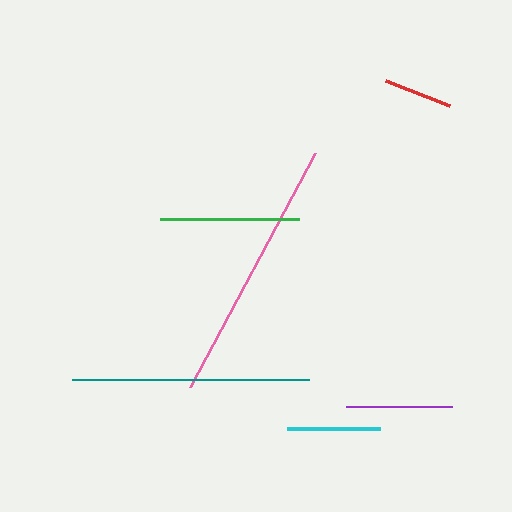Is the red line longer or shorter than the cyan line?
The cyan line is longer than the red line.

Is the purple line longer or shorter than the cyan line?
The purple line is longer than the cyan line.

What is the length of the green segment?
The green segment is approximately 139 pixels long.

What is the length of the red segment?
The red segment is approximately 68 pixels long.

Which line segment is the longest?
The pink line is the longest at approximately 266 pixels.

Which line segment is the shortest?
The red line is the shortest at approximately 68 pixels.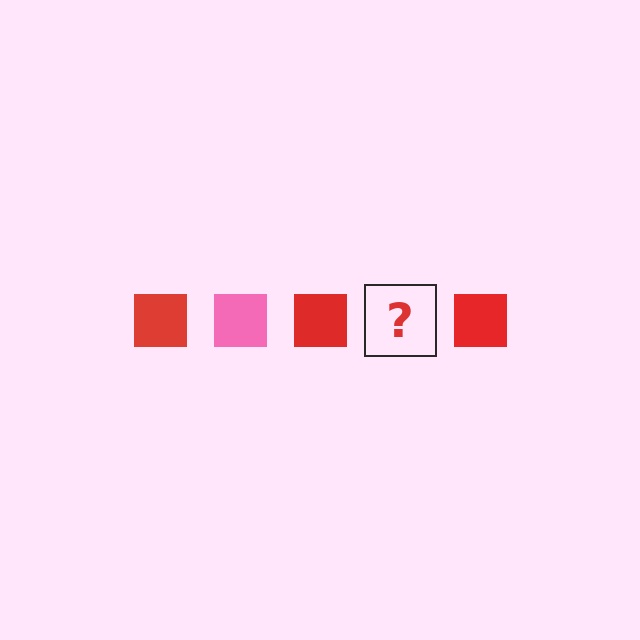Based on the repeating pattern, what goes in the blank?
The blank should be a pink square.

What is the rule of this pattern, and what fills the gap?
The rule is that the pattern cycles through red, pink squares. The gap should be filled with a pink square.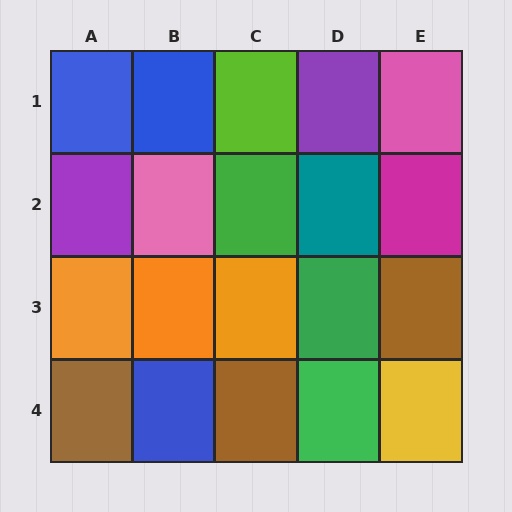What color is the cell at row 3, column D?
Green.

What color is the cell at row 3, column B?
Orange.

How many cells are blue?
3 cells are blue.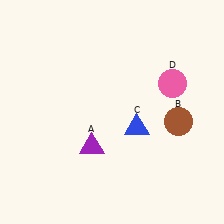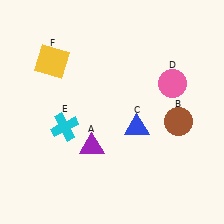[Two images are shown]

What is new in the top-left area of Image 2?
A yellow square (F) was added in the top-left area of Image 2.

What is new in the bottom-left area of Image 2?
A cyan cross (E) was added in the bottom-left area of Image 2.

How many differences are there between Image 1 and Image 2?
There are 2 differences between the two images.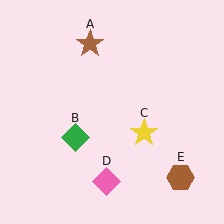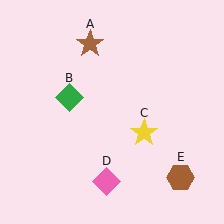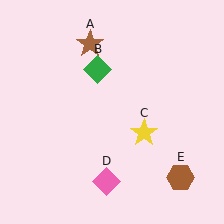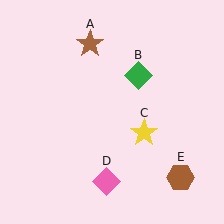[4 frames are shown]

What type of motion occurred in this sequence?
The green diamond (object B) rotated clockwise around the center of the scene.